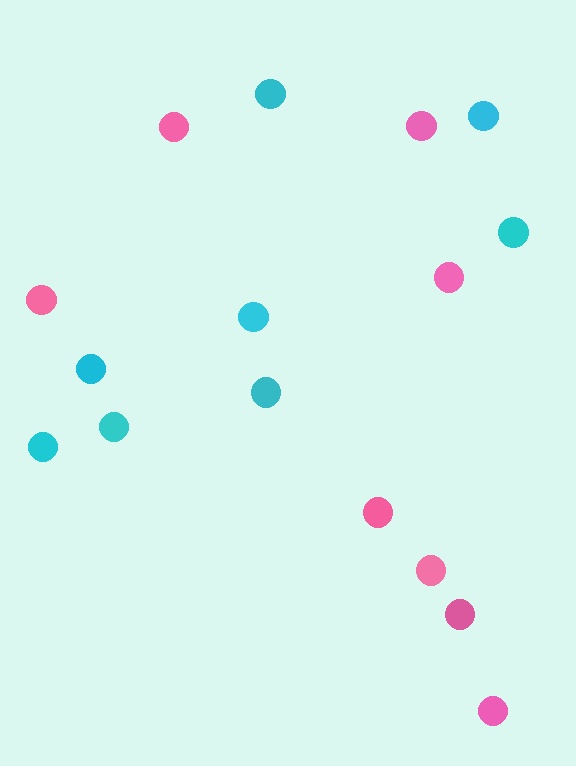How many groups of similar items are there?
There are 2 groups: one group of cyan circles (8) and one group of pink circles (8).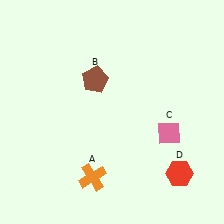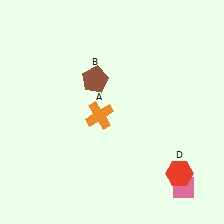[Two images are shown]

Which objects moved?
The objects that moved are: the orange cross (A), the pink diamond (C).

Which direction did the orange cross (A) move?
The orange cross (A) moved up.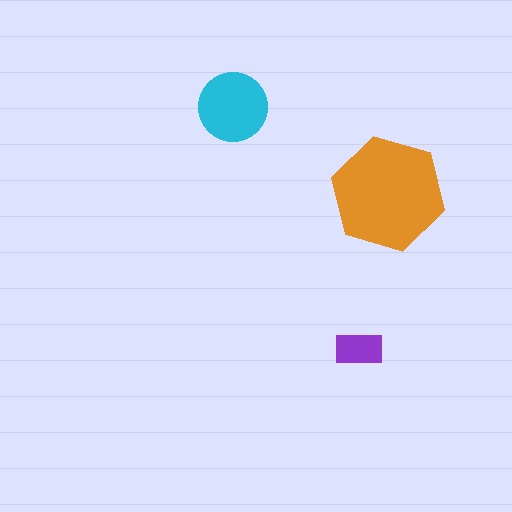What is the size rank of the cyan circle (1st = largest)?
2nd.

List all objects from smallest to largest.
The purple rectangle, the cyan circle, the orange hexagon.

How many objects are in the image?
There are 3 objects in the image.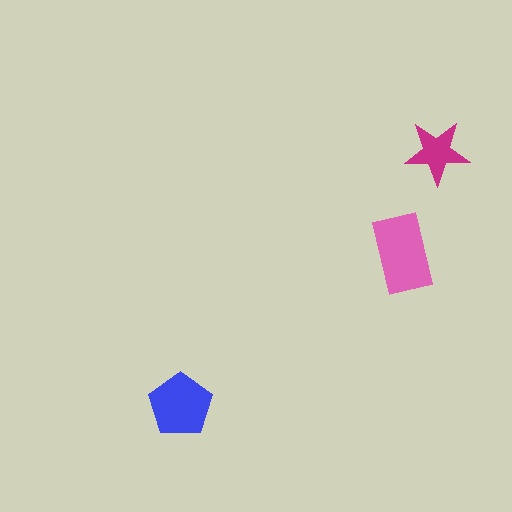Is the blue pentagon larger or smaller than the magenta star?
Larger.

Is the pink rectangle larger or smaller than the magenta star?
Larger.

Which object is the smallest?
The magenta star.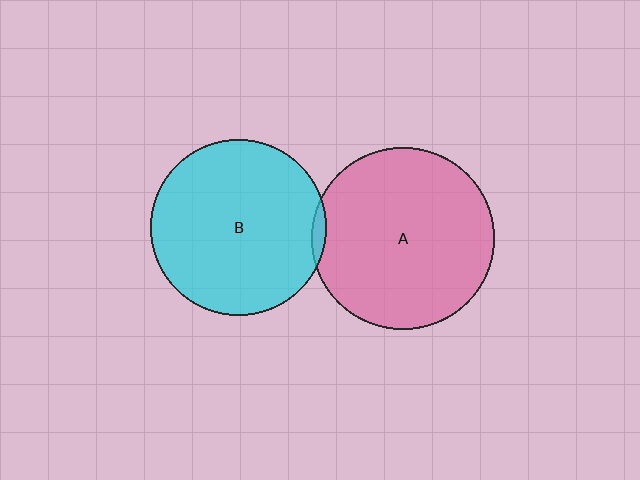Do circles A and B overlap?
Yes.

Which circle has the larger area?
Circle A (pink).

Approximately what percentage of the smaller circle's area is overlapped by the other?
Approximately 5%.